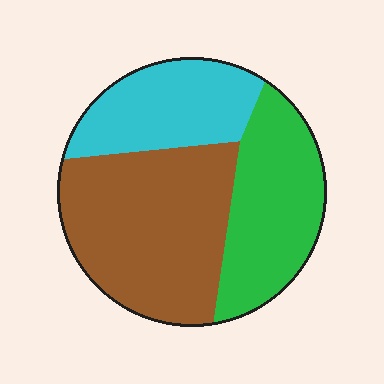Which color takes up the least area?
Cyan, at roughly 25%.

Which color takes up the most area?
Brown, at roughly 45%.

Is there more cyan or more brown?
Brown.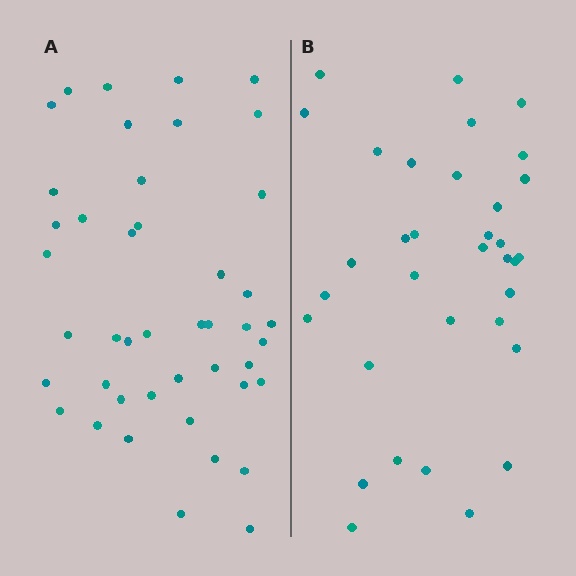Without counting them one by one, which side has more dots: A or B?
Region A (the left region) has more dots.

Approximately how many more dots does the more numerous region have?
Region A has roughly 10 or so more dots than region B.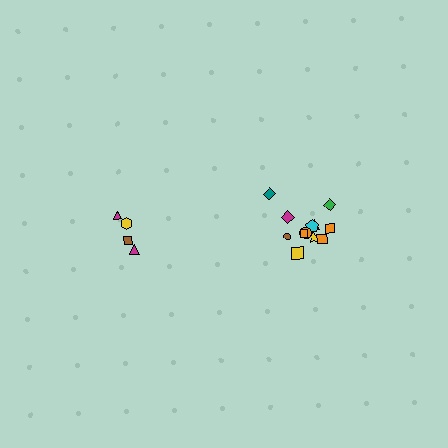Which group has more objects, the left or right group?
The right group.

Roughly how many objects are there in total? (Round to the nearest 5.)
Roughly 15 objects in total.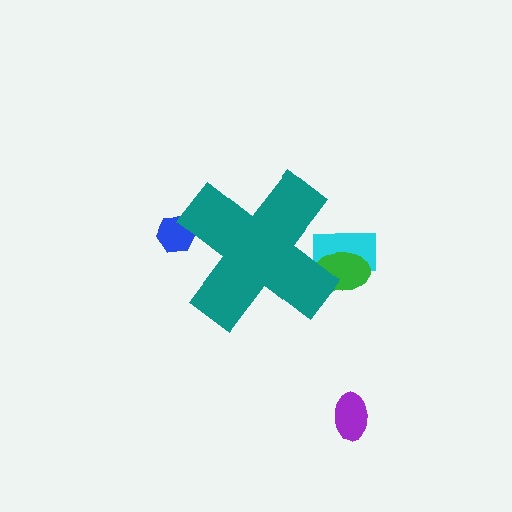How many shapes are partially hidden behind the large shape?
3 shapes are partially hidden.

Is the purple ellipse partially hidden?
No, the purple ellipse is fully visible.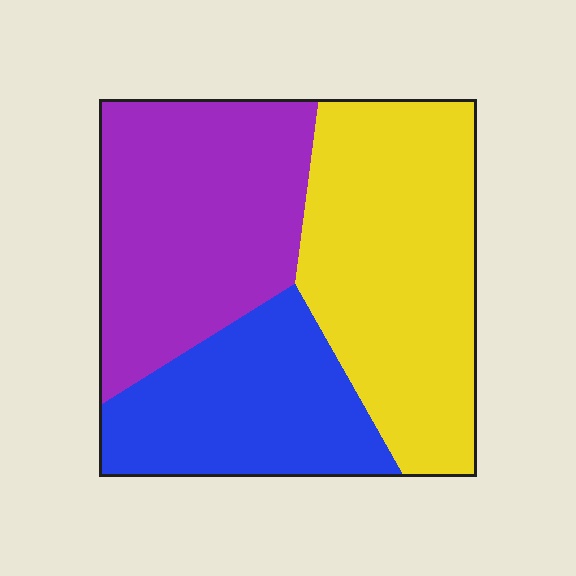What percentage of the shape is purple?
Purple covers around 35% of the shape.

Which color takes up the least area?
Blue, at roughly 25%.